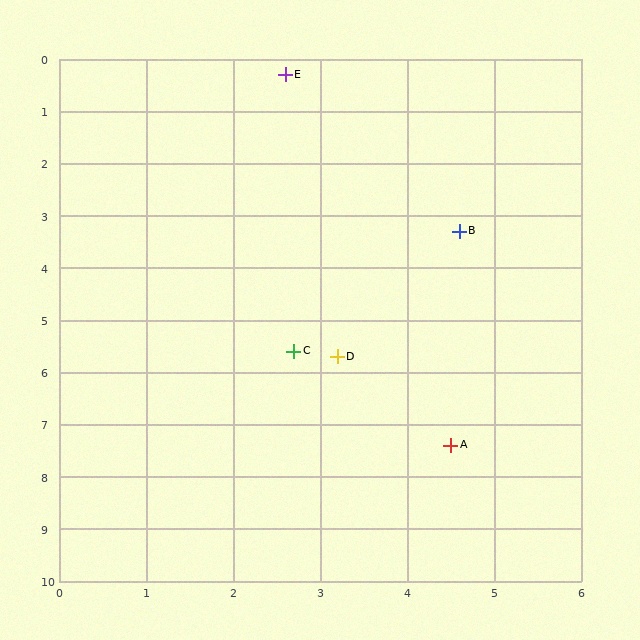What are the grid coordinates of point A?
Point A is at approximately (4.5, 7.4).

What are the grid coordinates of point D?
Point D is at approximately (3.2, 5.7).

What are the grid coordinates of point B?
Point B is at approximately (4.6, 3.3).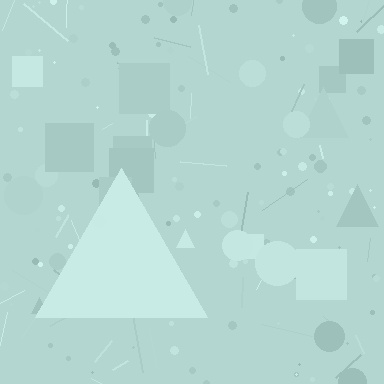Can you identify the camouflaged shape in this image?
The camouflaged shape is a triangle.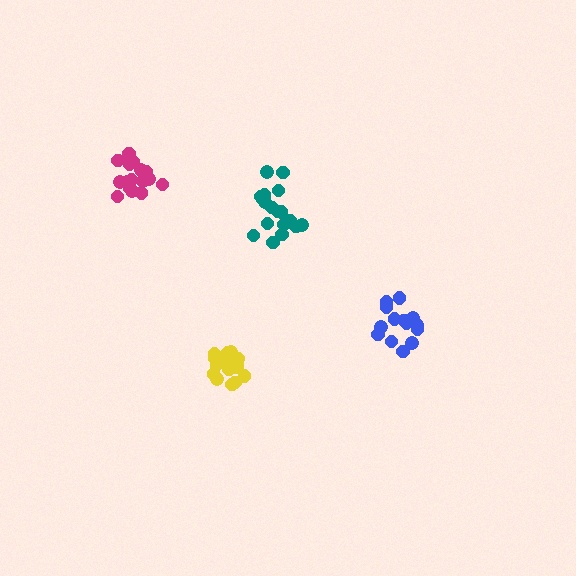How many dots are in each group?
Group 1: 19 dots, Group 2: 16 dots, Group 3: 17 dots, Group 4: 14 dots (66 total).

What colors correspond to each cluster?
The clusters are colored: teal, yellow, magenta, blue.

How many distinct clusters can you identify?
There are 4 distinct clusters.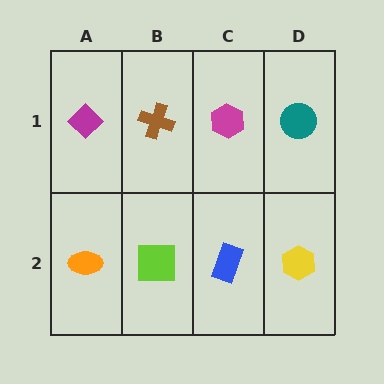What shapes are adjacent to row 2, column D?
A teal circle (row 1, column D), a blue rectangle (row 2, column C).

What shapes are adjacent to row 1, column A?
An orange ellipse (row 2, column A), a brown cross (row 1, column B).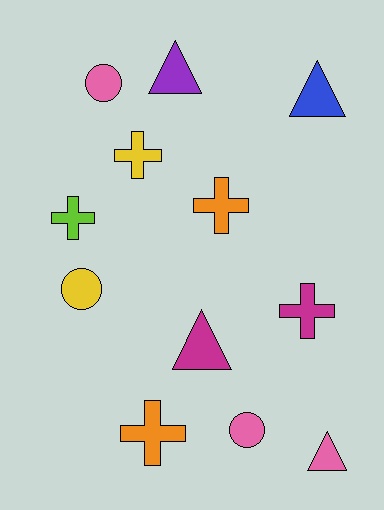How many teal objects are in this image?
There are no teal objects.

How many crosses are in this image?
There are 5 crosses.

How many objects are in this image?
There are 12 objects.